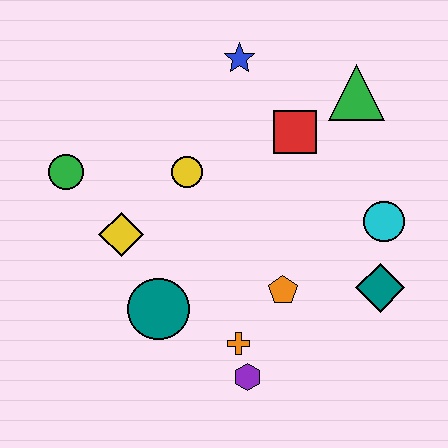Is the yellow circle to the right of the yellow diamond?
Yes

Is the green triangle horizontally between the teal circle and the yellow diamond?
No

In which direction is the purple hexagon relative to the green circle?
The purple hexagon is below the green circle.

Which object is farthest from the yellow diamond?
The green triangle is farthest from the yellow diamond.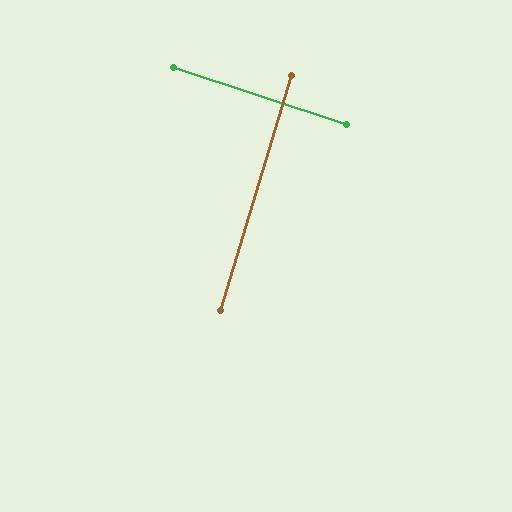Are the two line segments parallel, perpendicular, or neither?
Perpendicular — they meet at approximately 89°.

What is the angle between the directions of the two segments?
Approximately 89 degrees.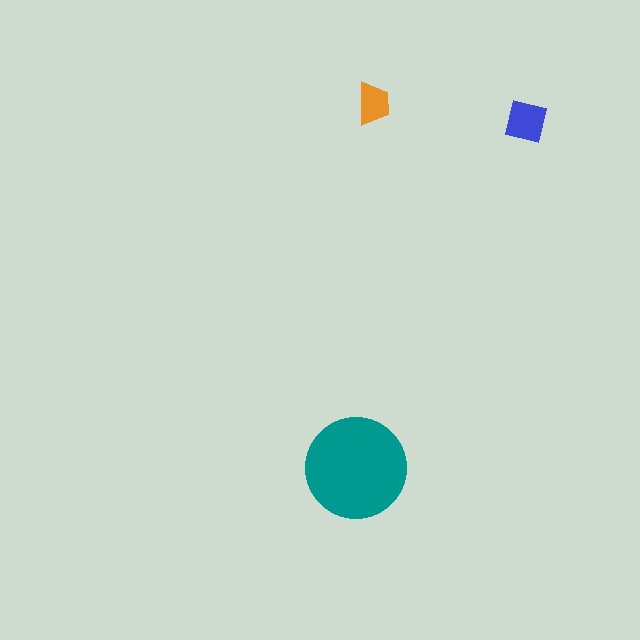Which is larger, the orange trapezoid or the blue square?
The blue square.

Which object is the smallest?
The orange trapezoid.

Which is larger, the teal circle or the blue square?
The teal circle.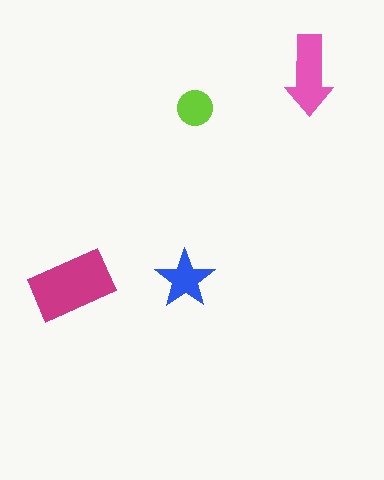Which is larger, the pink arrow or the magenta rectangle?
The magenta rectangle.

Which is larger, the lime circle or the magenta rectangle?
The magenta rectangle.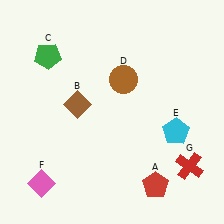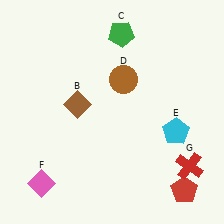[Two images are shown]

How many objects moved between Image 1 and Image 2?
2 objects moved between the two images.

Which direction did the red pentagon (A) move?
The red pentagon (A) moved right.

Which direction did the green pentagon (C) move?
The green pentagon (C) moved right.